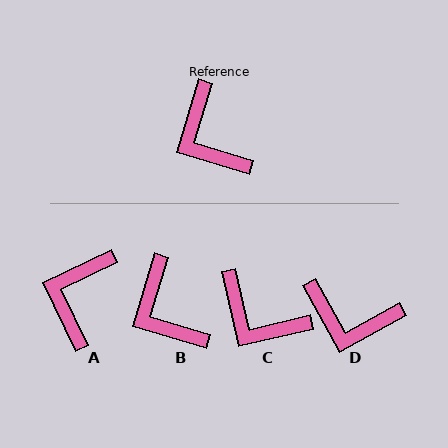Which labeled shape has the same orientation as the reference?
B.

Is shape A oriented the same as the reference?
No, it is off by about 47 degrees.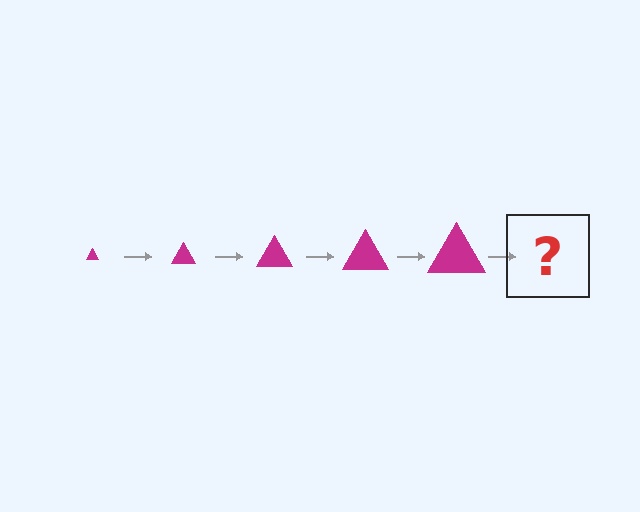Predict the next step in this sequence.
The next step is a magenta triangle, larger than the previous one.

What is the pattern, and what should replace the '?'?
The pattern is that the triangle gets progressively larger each step. The '?' should be a magenta triangle, larger than the previous one.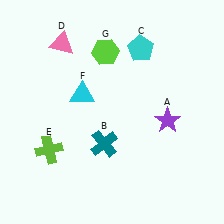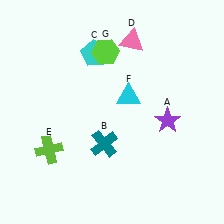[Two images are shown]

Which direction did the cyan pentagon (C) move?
The cyan pentagon (C) moved left.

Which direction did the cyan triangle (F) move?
The cyan triangle (F) moved right.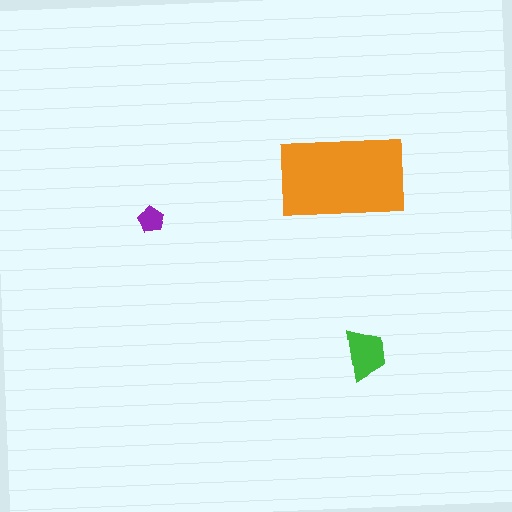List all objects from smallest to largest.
The purple pentagon, the green trapezoid, the orange rectangle.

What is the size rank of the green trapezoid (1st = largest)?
2nd.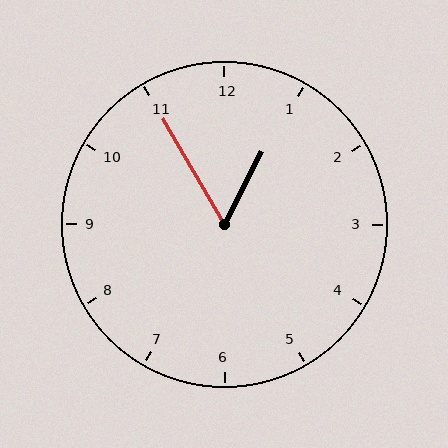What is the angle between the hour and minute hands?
Approximately 58 degrees.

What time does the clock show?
12:55.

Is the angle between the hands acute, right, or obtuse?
It is acute.